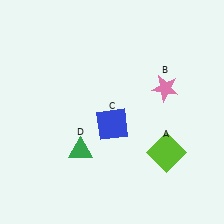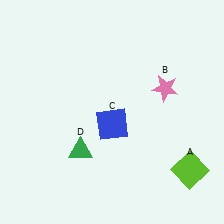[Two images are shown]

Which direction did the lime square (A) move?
The lime square (A) moved right.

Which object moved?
The lime square (A) moved right.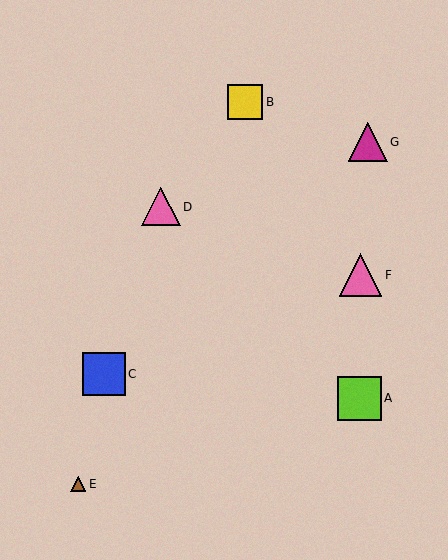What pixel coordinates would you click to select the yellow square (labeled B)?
Click at (245, 102) to select the yellow square B.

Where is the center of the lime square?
The center of the lime square is at (359, 398).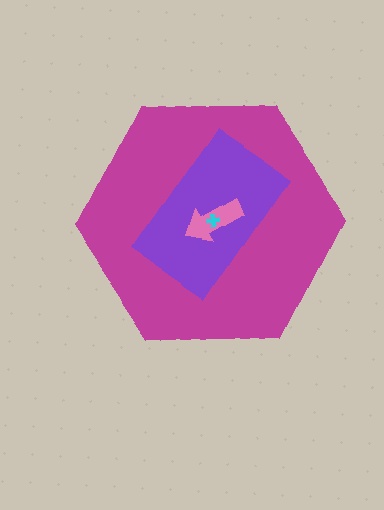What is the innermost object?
The cyan cross.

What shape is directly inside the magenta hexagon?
The purple rectangle.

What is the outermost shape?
The magenta hexagon.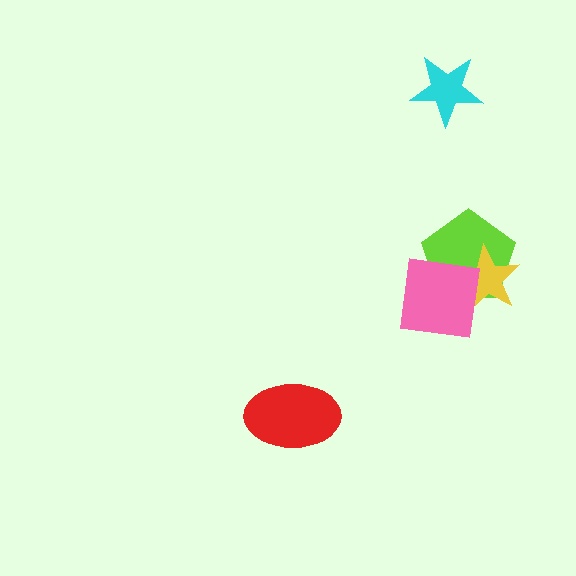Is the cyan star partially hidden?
No, no other shape covers it.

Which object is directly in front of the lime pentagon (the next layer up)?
The yellow star is directly in front of the lime pentagon.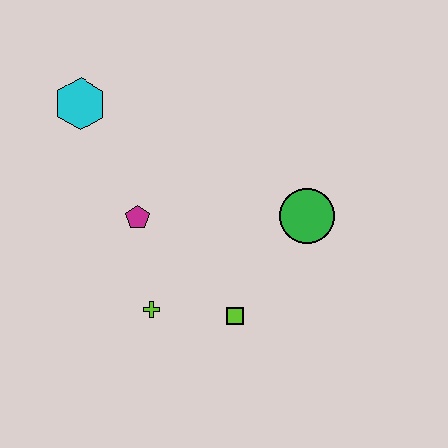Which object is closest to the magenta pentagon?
The lime cross is closest to the magenta pentagon.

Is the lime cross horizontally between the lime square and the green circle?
No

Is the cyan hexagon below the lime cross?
No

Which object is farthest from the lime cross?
The cyan hexagon is farthest from the lime cross.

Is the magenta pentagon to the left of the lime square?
Yes